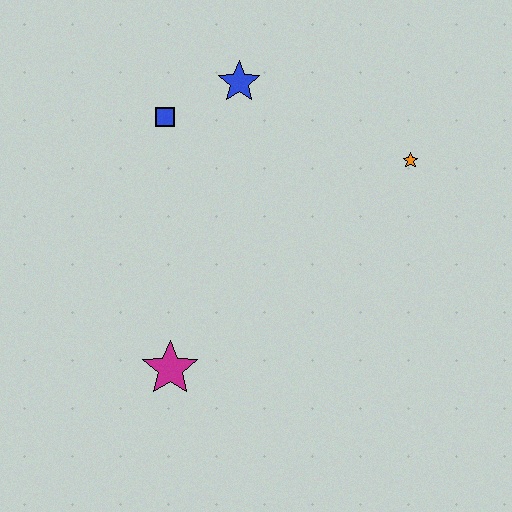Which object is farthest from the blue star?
The magenta star is farthest from the blue star.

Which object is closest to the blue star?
The blue square is closest to the blue star.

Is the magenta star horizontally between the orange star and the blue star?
No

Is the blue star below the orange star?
No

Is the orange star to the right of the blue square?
Yes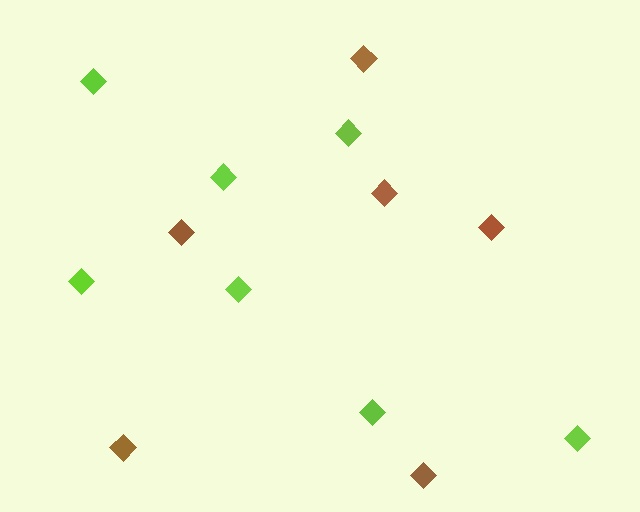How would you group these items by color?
There are 2 groups: one group of brown diamonds (6) and one group of lime diamonds (7).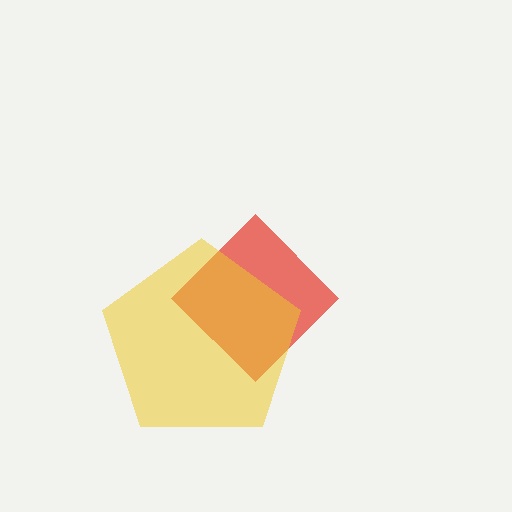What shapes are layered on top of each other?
The layered shapes are: a red diamond, a yellow pentagon.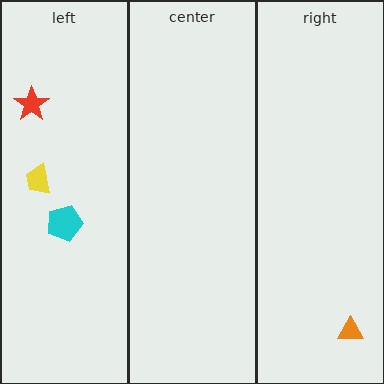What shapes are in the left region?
The yellow trapezoid, the cyan pentagon, the red star.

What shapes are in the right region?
The orange triangle.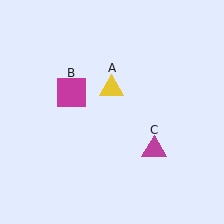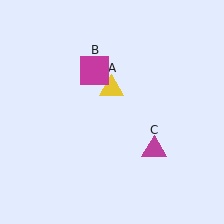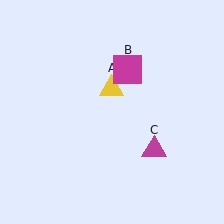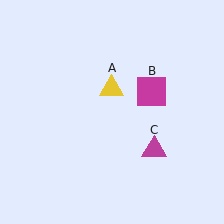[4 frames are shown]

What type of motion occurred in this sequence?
The magenta square (object B) rotated clockwise around the center of the scene.